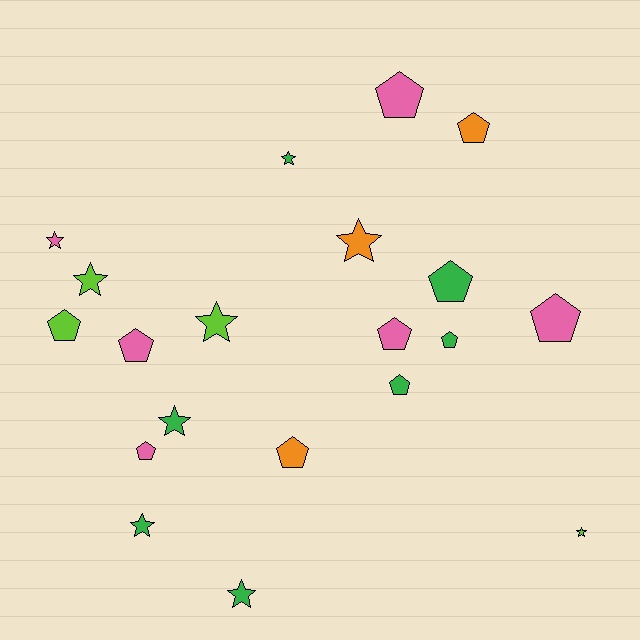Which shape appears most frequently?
Pentagon, with 11 objects.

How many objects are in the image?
There are 20 objects.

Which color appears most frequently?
Green, with 7 objects.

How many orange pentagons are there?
There are 2 orange pentagons.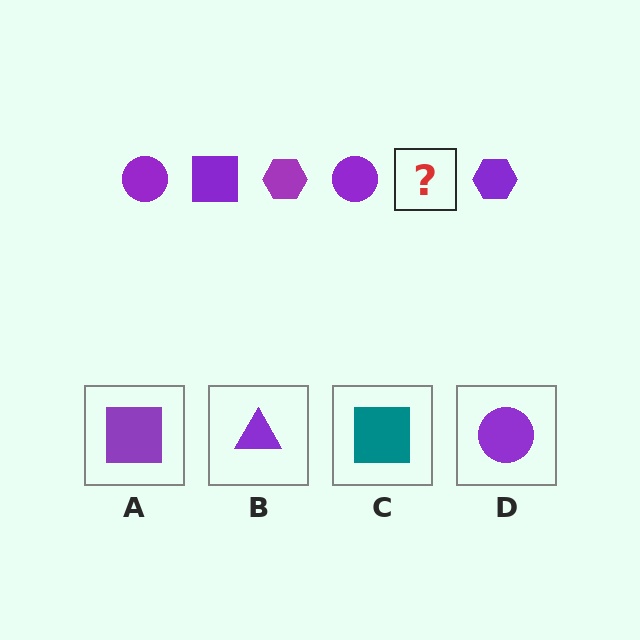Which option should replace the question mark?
Option A.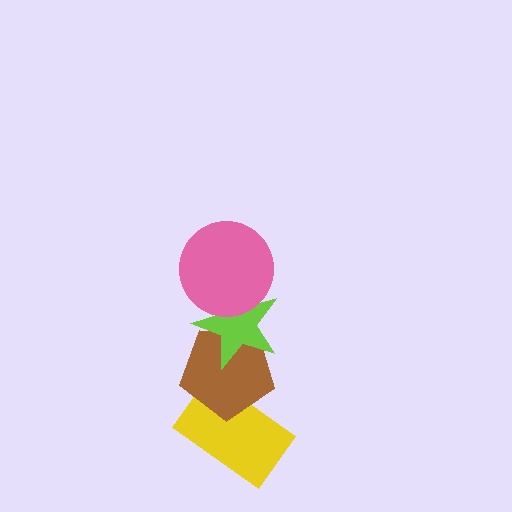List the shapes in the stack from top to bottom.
From top to bottom: the pink circle, the lime star, the brown pentagon, the yellow rectangle.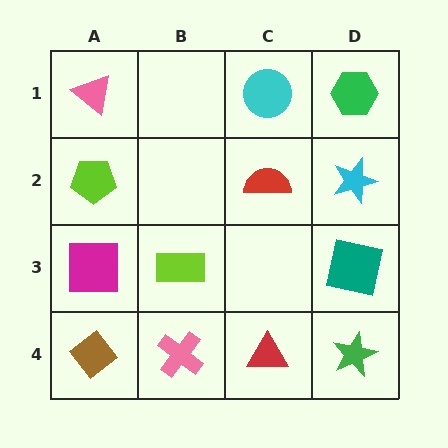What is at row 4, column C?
A red triangle.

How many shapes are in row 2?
3 shapes.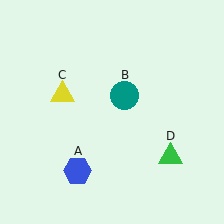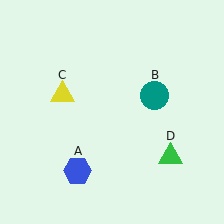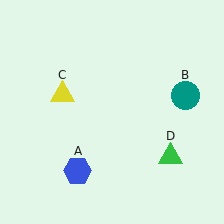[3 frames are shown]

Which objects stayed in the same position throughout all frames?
Blue hexagon (object A) and yellow triangle (object C) and green triangle (object D) remained stationary.